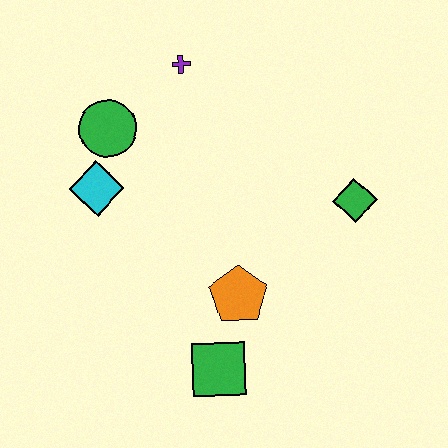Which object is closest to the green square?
The orange pentagon is closest to the green square.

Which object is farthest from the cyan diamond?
The green diamond is farthest from the cyan diamond.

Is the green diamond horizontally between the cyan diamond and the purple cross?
No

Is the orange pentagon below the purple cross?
Yes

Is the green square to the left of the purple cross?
No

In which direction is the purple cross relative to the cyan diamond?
The purple cross is above the cyan diamond.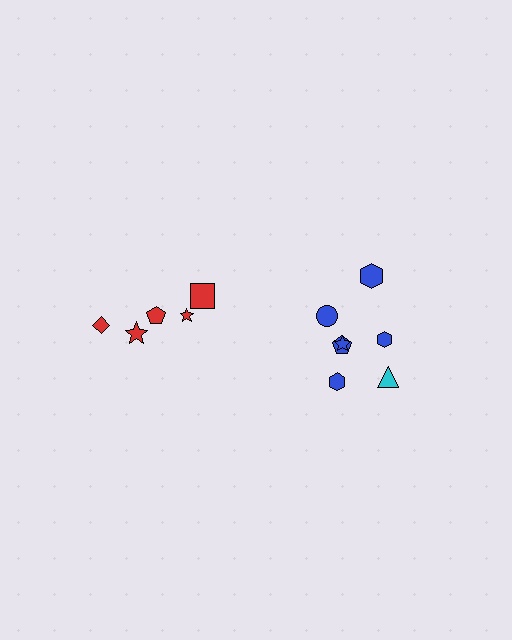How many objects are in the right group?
There are 7 objects.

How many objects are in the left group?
There are 5 objects.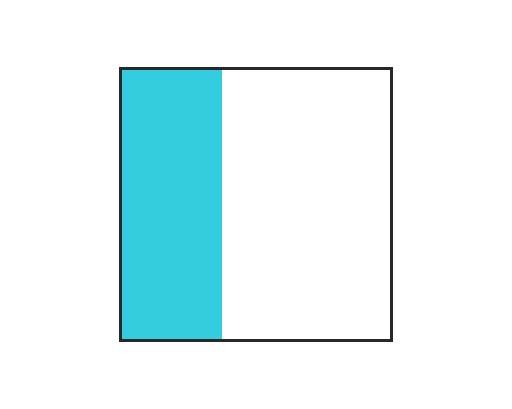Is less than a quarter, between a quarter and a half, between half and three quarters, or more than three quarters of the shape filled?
Between a quarter and a half.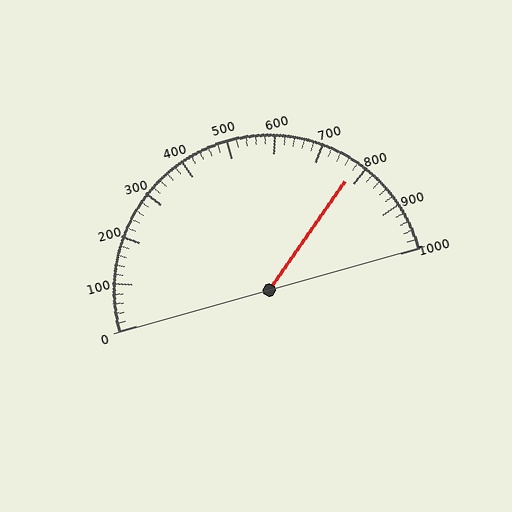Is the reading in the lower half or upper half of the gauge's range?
The reading is in the upper half of the range (0 to 1000).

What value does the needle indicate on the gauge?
The needle indicates approximately 780.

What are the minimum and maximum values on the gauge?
The gauge ranges from 0 to 1000.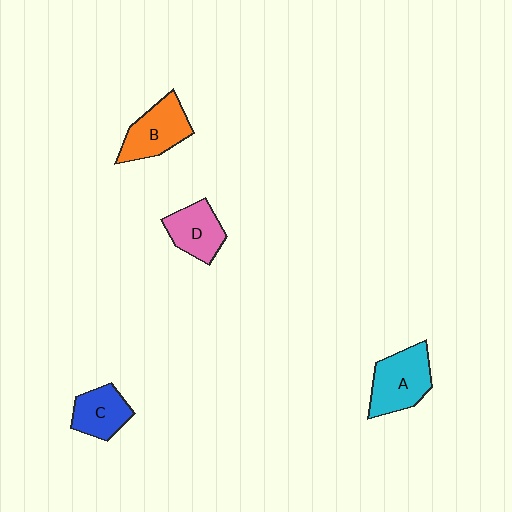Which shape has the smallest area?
Shape C (blue).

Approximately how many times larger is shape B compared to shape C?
Approximately 1.2 times.